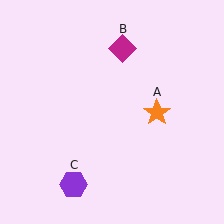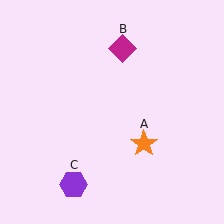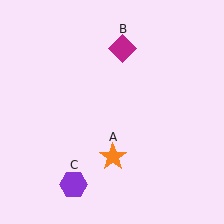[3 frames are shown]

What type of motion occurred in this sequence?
The orange star (object A) rotated clockwise around the center of the scene.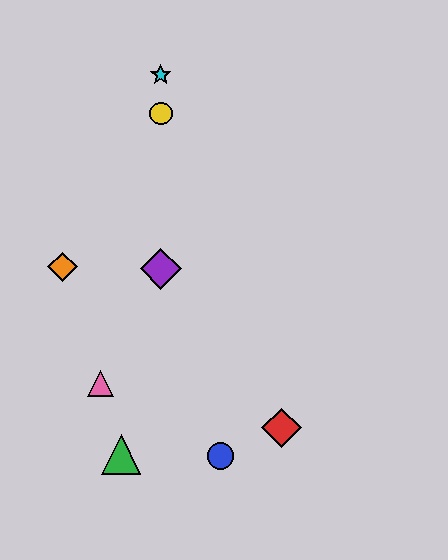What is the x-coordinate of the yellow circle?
The yellow circle is at x≈161.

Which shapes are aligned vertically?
The yellow circle, the purple diamond, the cyan star are aligned vertically.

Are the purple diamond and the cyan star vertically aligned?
Yes, both are at x≈161.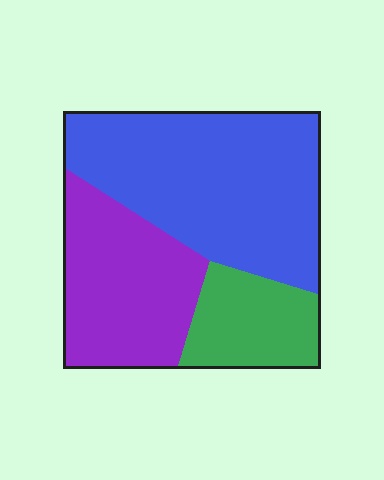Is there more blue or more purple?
Blue.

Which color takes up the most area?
Blue, at roughly 50%.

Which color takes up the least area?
Green, at roughly 20%.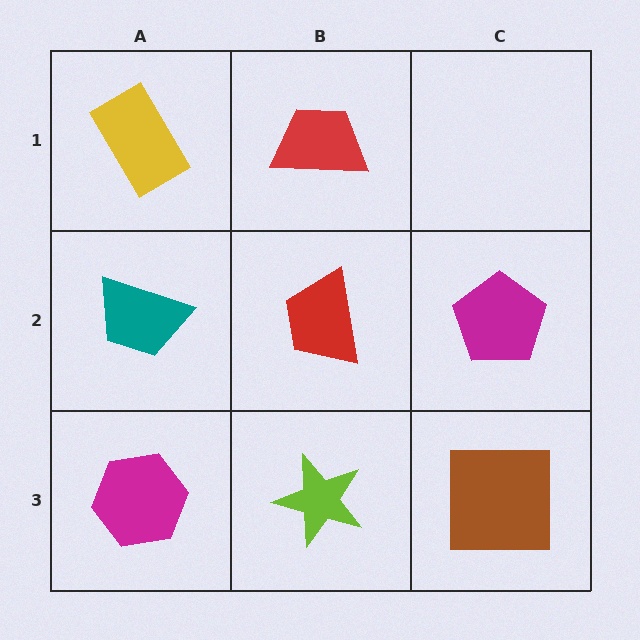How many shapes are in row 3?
3 shapes.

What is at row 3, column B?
A lime star.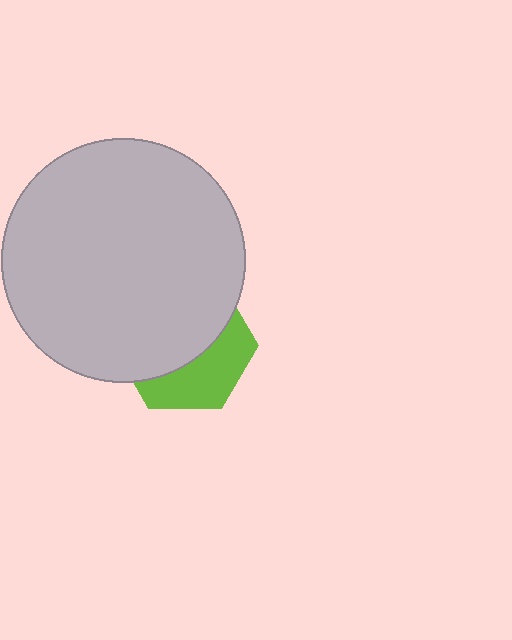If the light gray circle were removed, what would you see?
You would see the complete lime hexagon.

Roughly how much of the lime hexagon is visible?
A small part of it is visible (roughly 40%).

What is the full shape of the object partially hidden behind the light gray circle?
The partially hidden object is a lime hexagon.